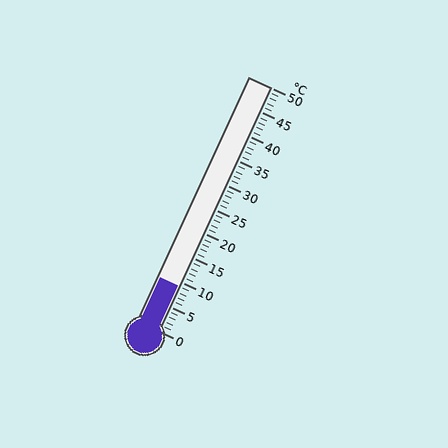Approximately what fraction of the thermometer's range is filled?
The thermometer is filled to approximately 20% of its range.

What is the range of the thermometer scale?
The thermometer scale ranges from 0°C to 50°C.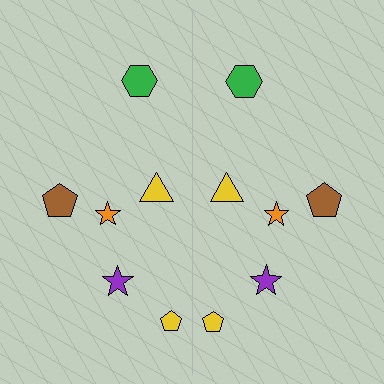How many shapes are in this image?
There are 12 shapes in this image.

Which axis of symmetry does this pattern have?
The pattern has a vertical axis of symmetry running through the center of the image.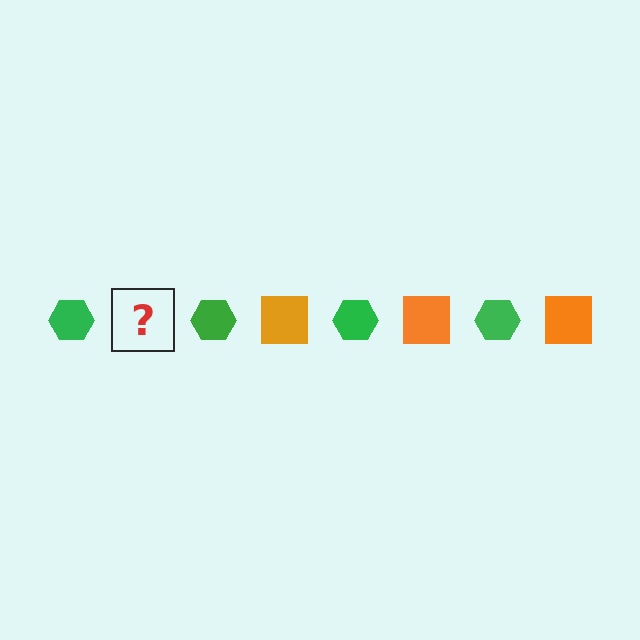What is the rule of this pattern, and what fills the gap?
The rule is that the pattern alternates between green hexagon and orange square. The gap should be filled with an orange square.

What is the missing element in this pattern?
The missing element is an orange square.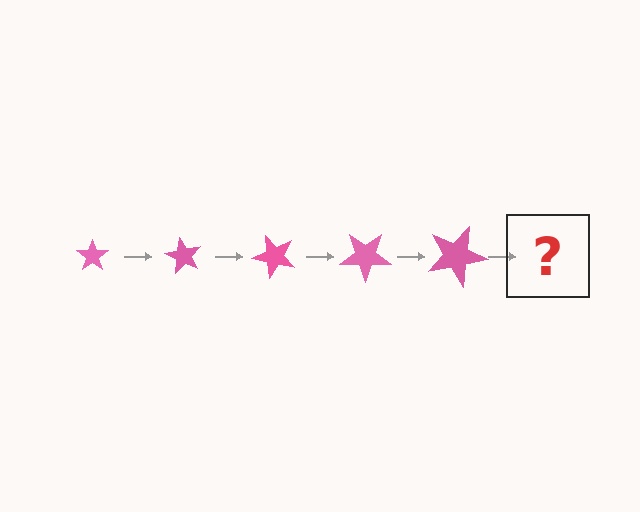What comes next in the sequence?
The next element should be a star, larger than the previous one and rotated 300 degrees from the start.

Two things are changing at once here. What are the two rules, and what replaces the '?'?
The two rules are that the star grows larger each step and it rotates 60 degrees each step. The '?' should be a star, larger than the previous one and rotated 300 degrees from the start.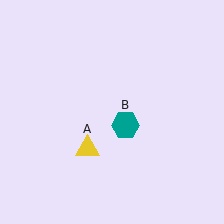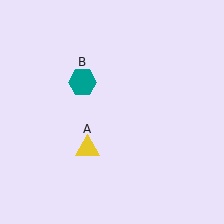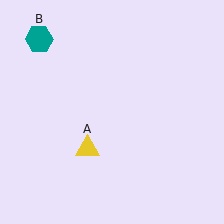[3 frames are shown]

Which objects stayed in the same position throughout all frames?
Yellow triangle (object A) remained stationary.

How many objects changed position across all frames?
1 object changed position: teal hexagon (object B).